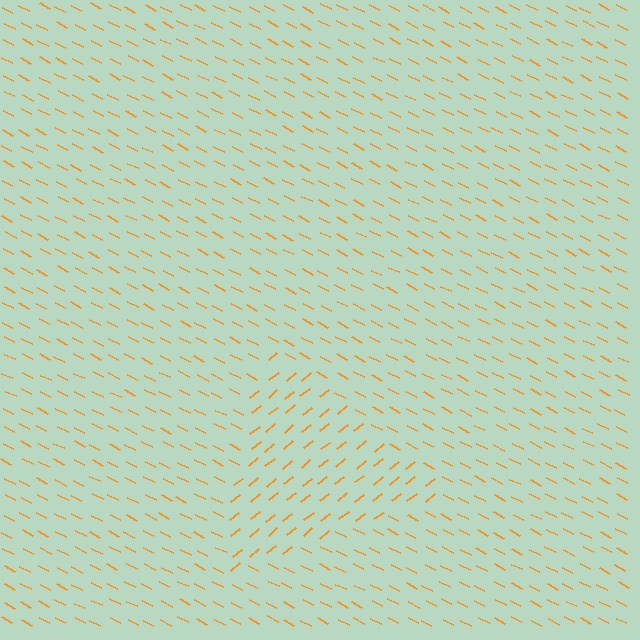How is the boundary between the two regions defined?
The boundary is defined purely by a change in line orientation (approximately 65 degrees difference). All lines are the same color and thickness.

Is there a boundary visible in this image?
Yes, there is a texture boundary formed by a change in line orientation.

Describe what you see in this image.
The image is filled with small orange line segments. A triangle region in the image has lines oriented differently from the surrounding lines, creating a visible texture boundary.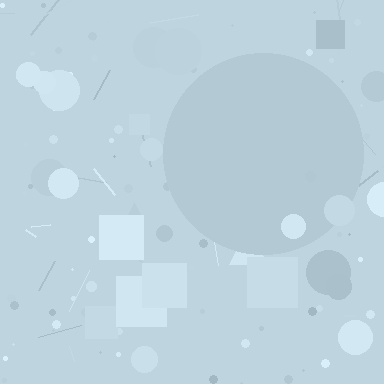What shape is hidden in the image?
A circle is hidden in the image.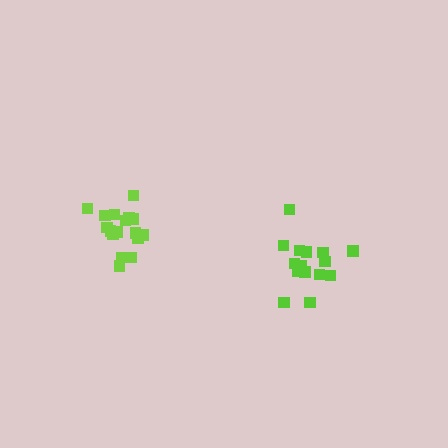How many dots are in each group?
Group 1: 17 dots, Group 2: 15 dots (32 total).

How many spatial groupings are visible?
There are 2 spatial groupings.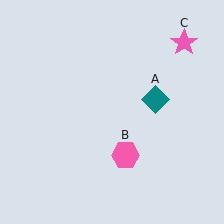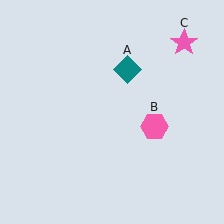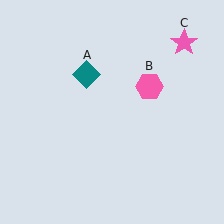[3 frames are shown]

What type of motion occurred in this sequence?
The teal diamond (object A), pink hexagon (object B) rotated counterclockwise around the center of the scene.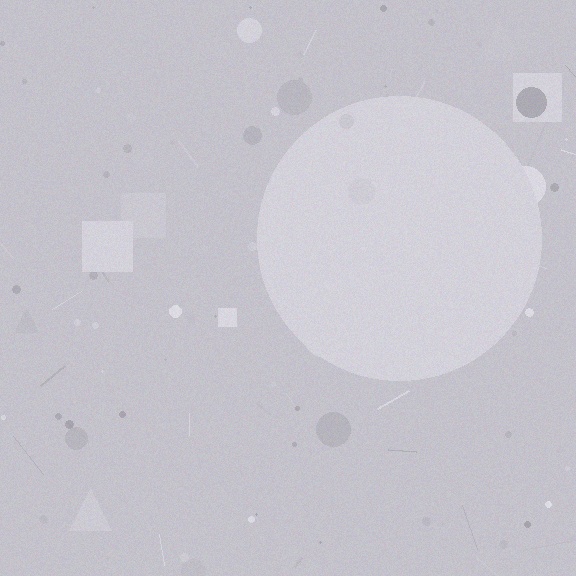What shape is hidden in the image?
A circle is hidden in the image.